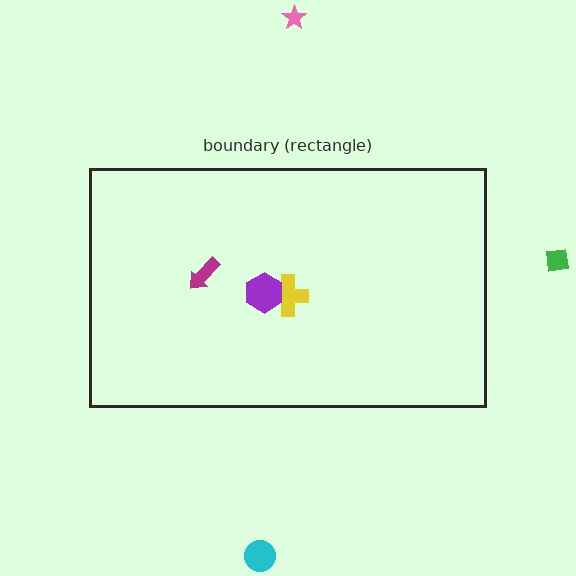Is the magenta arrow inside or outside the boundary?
Inside.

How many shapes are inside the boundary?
3 inside, 3 outside.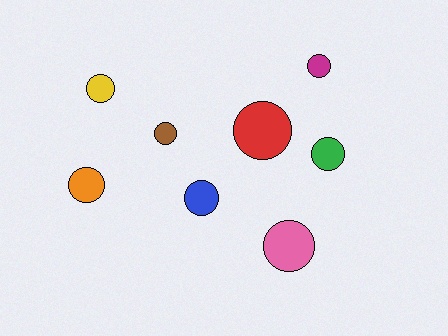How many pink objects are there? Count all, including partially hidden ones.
There is 1 pink object.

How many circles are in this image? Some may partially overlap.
There are 8 circles.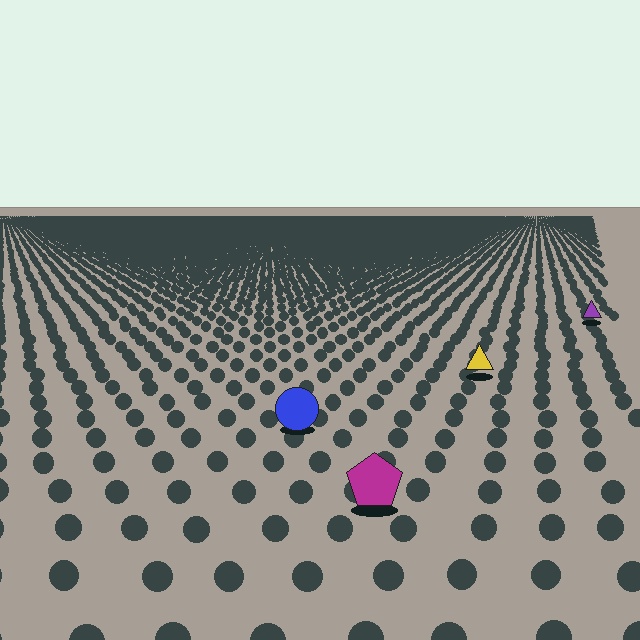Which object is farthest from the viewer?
The purple triangle is farthest from the viewer. It appears smaller and the ground texture around it is denser.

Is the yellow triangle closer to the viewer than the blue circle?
No. The blue circle is closer — you can tell from the texture gradient: the ground texture is coarser near it.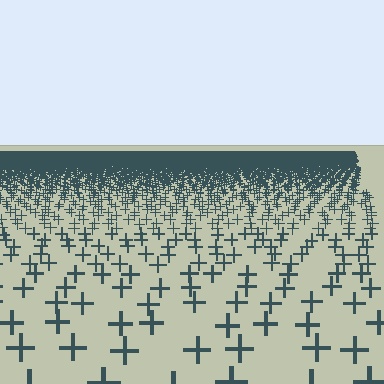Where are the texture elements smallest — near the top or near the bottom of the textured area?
Near the top.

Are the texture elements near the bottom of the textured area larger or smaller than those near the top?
Larger. Near the bottom, elements are closer to the viewer and appear at a bigger on-screen size.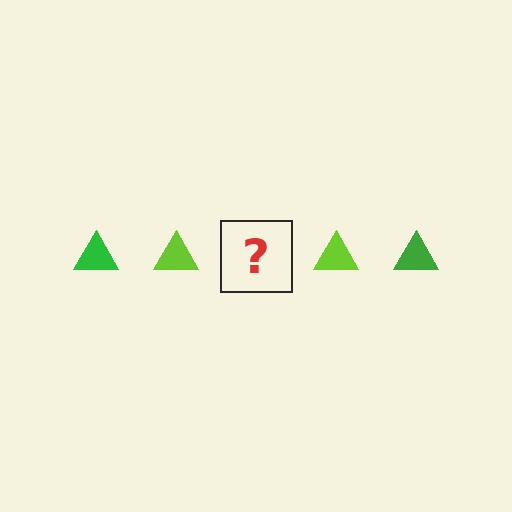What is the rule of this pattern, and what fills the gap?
The rule is that the pattern cycles through green, lime triangles. The gap should be filled with a green triangle.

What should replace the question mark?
The question mark should be replaced with a green triangle.